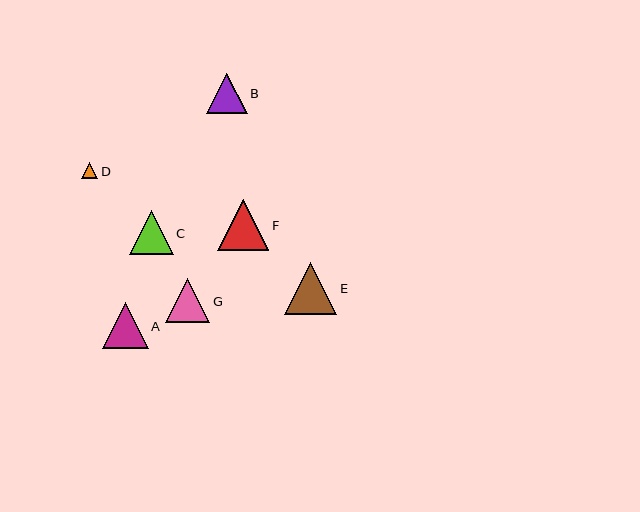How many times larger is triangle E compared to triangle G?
Triangle E is approximately 1.2 times the size of triangle G.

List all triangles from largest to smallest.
From largest to smallest: E, F, A, G, C, B, D.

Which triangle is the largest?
Triangle E is the largest with a size of approximately 52 pixels.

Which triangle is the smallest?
Triangle D is the smallest with a size of approximately 17 pixels.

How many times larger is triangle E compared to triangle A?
Triangle E is approximately 1.1 times the size of triangle A.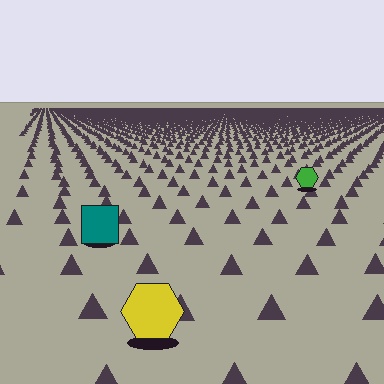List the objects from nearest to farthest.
From nearest to farthest: the yellow hexagon, the teal square, the green hexagon.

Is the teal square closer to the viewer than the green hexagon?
Yes. The teal square is closer — you can tell from the texture gradient: the ground texture is coarser near it.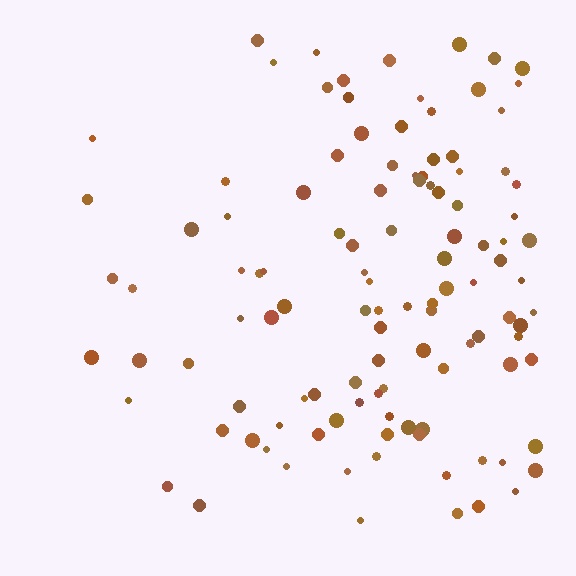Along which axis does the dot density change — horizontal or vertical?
Horizontal.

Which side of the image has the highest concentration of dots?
The right.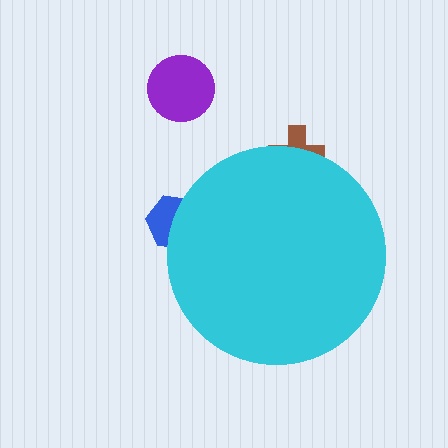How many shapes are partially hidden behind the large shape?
2 shapes are partially hidden.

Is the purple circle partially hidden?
No, the purple circle is fully visible.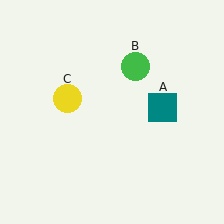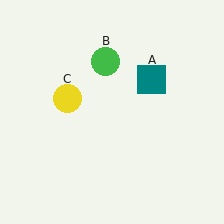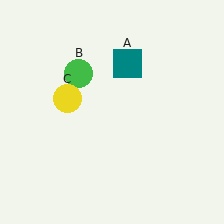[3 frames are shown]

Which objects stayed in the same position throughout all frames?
Yellow circle (object C) remained stationary.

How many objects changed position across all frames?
2 objects changed position: teal square (object A), green circle (object B).